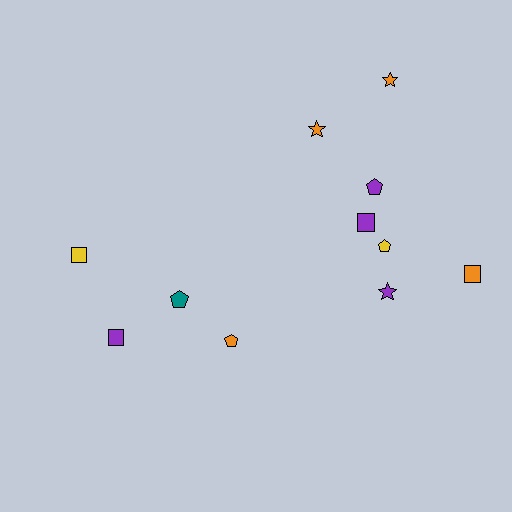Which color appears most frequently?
Purple, with 4 objects.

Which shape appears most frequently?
Square, with 4 objects.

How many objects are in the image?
There are 11 objects.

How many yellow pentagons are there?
There is 1 yellow pentagon.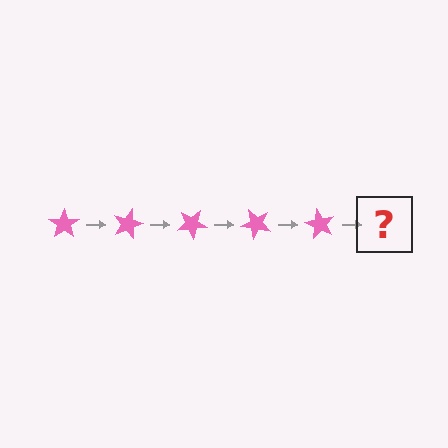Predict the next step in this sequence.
The next step is a pink star rotated 75 degrees.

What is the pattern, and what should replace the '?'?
The pattern is that the star rotates 15 degrees each step. The '?' should be a pink star rotated 75 degrees.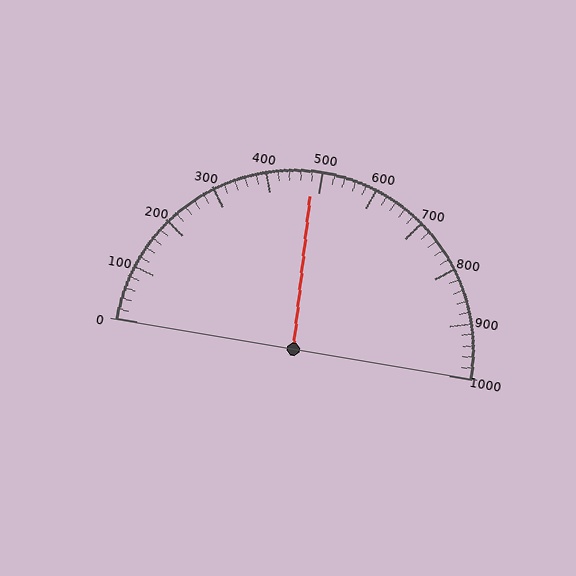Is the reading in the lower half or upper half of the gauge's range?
The reading is in the lower half of the range (0 to 1000).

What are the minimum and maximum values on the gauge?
The gauge ranges from 0 to 1000.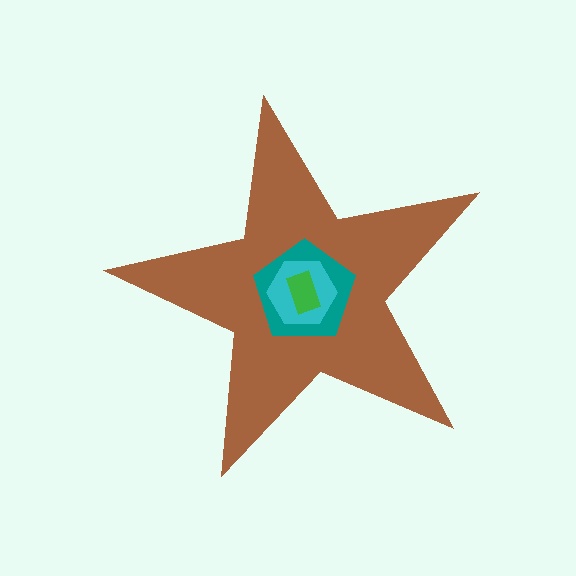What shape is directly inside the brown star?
The teal pentagon.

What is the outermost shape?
The brown star.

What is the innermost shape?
The green rectangle.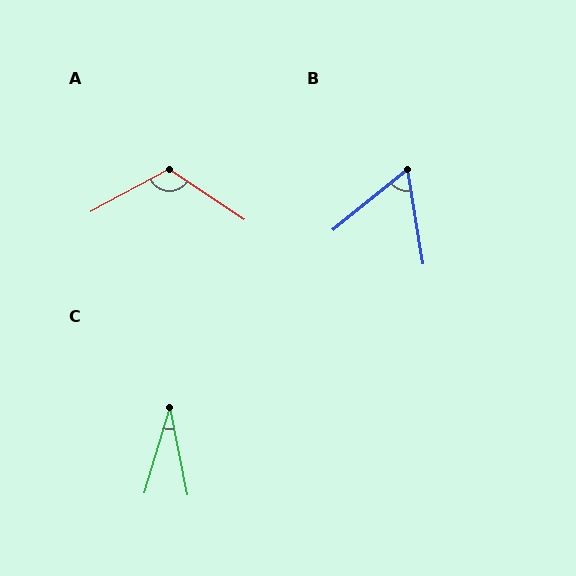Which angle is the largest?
A, at approximately 118 degrees.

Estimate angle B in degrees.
Approximately 60 degrees.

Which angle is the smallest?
C, at approximately 28 degrees.